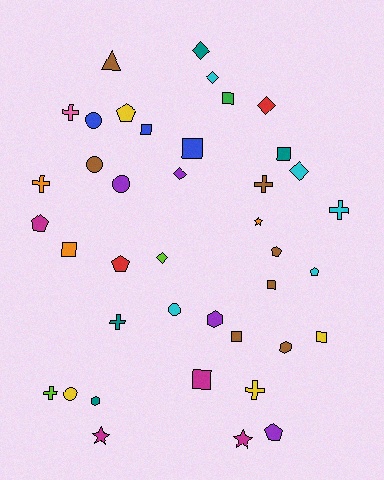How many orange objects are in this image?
There are 3 orange objects.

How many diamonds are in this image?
There are 6 diamonds.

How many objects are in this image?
There are 40 objects.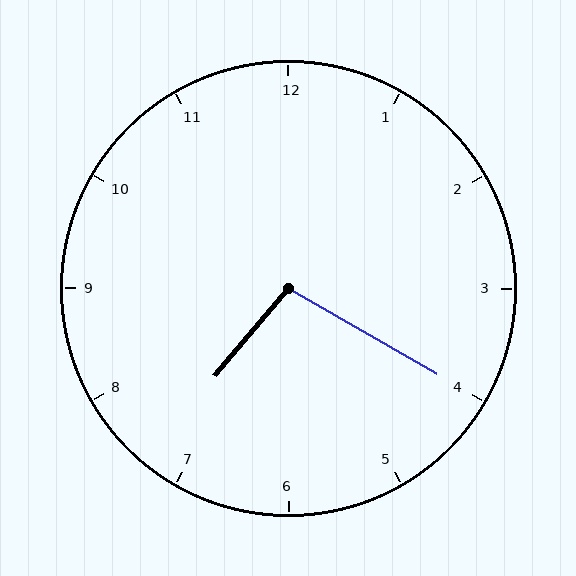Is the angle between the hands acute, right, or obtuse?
It is obtuse.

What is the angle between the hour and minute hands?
Approximately 100 degrees.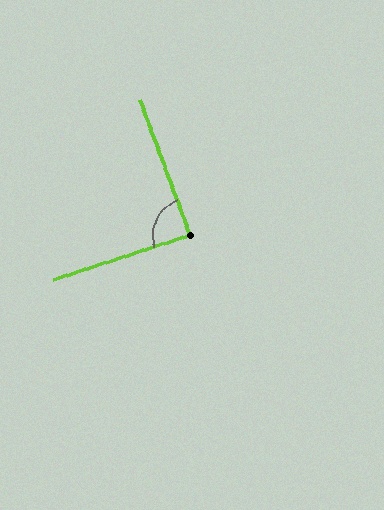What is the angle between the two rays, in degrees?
Approximately 88 degrees.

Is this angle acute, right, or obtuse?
It is approximately a right angle.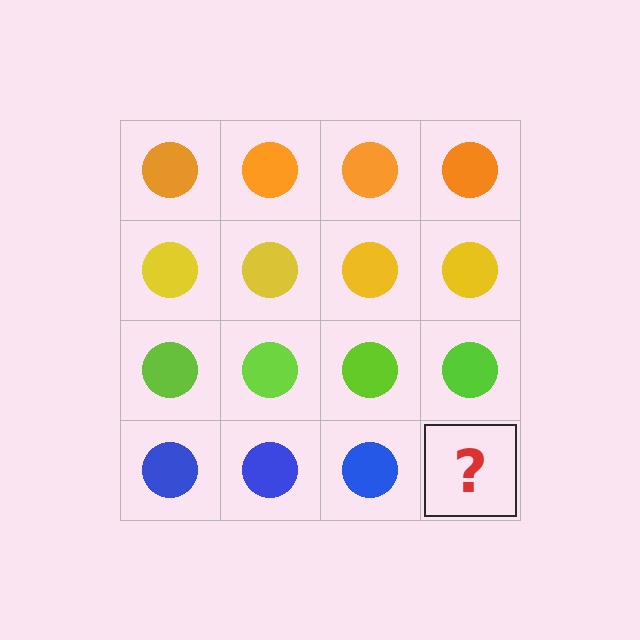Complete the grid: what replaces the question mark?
The question mark should be replaced with a blue circle.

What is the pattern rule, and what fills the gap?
The rule is that each row has a consistent color. The gap should be filled with a blue circle.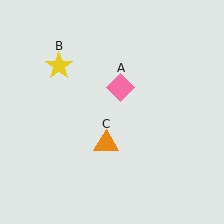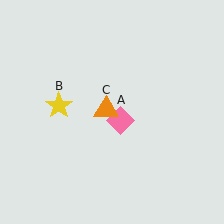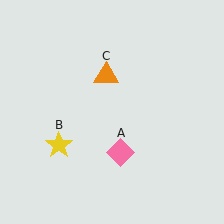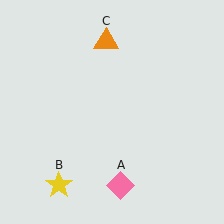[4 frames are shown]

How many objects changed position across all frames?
3 objects changed position: pink diamond (object A), yellow star (object B), orange triangle (object C).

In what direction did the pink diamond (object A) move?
The pink diamond (object A) moved down.